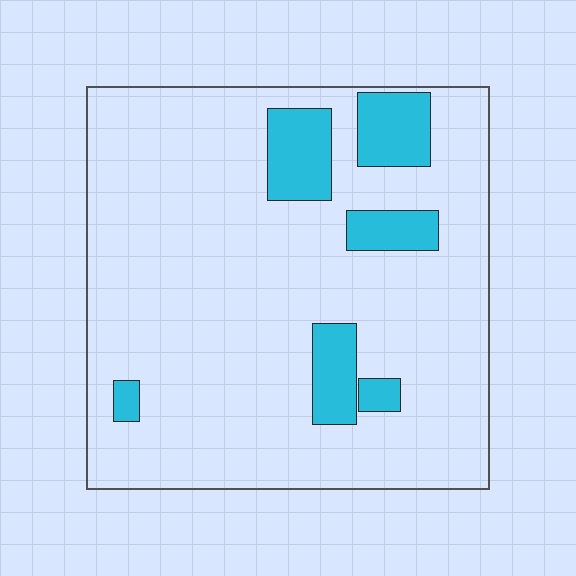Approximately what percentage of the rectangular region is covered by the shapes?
Approximately 15%.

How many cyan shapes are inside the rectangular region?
6.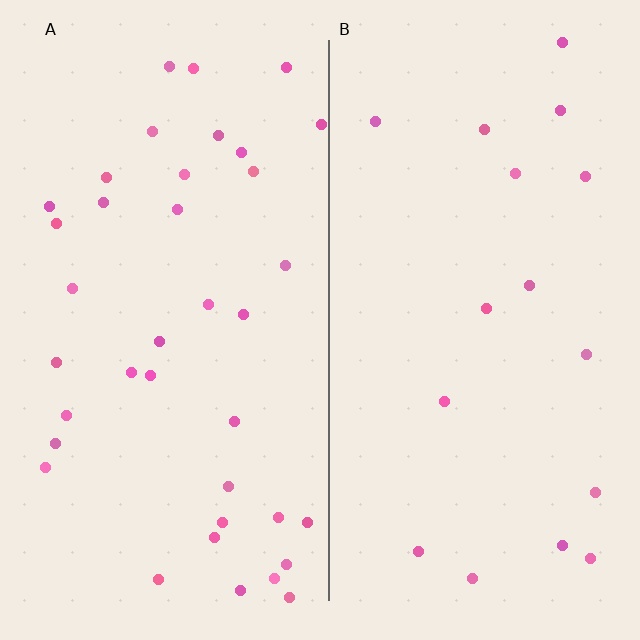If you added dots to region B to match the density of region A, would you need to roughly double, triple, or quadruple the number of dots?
Approximately double.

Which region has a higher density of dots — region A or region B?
A (the left).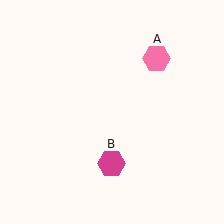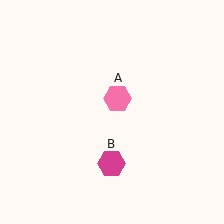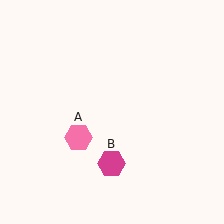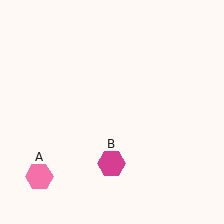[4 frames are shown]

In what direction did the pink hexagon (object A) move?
The pink hexagon (object A) moved down and to the left.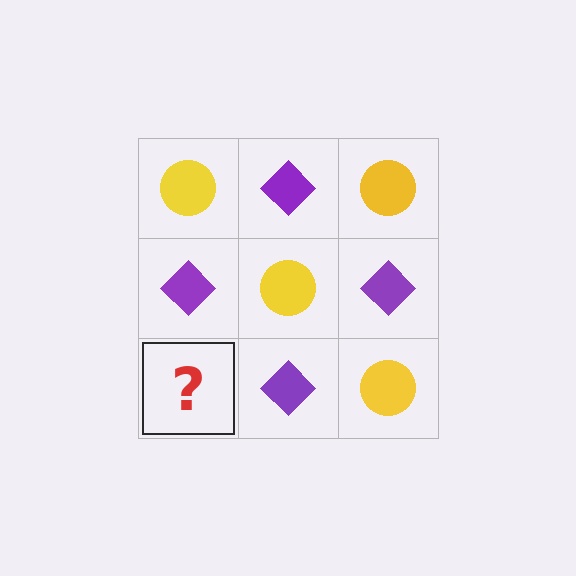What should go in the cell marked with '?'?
The missing cell should contain a yellow circle.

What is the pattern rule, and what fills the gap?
The rule is that it alternates yellow circle and purple diamond in a checkerboard pattern. The gap should be filled with a yellow circle.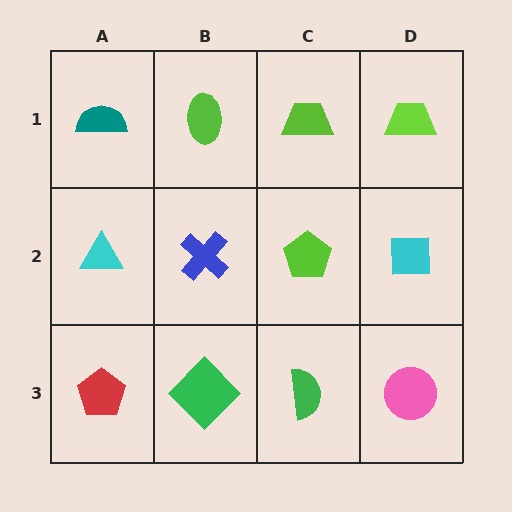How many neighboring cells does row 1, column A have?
2.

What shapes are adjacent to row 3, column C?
A lime pentagon (row 2, column C), a green diamond (row 3, column B), a pink circle (row 3, column D).